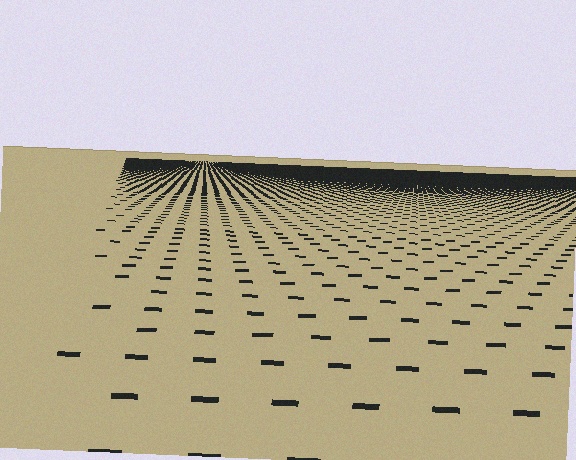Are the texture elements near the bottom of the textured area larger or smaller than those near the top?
Larger. Near the bottom, elements are closer to the viewer and appear at a bigger on-screen size.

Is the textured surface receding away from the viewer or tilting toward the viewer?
The surface is receding away from the viewer. Texture elements get smaller and denser toward the top.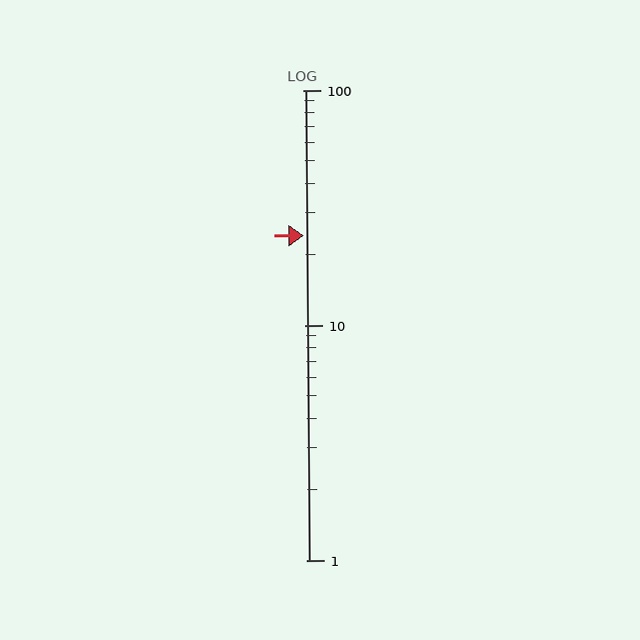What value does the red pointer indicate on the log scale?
The pointer indicates approximately 24.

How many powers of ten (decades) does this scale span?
The scale spans 2 decades, from 1 to 100.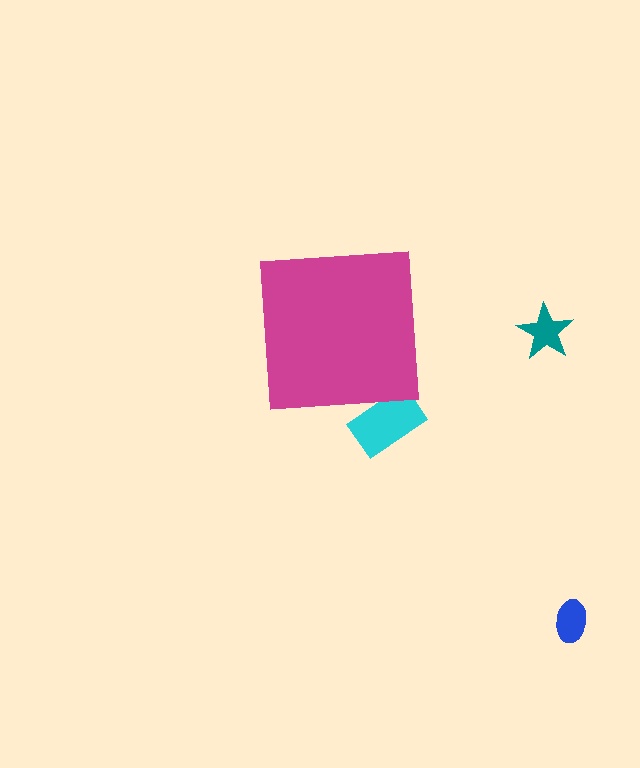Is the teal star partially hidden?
No, the teal star is fully visible.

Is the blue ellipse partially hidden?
No, the blue ellipse is fully visible.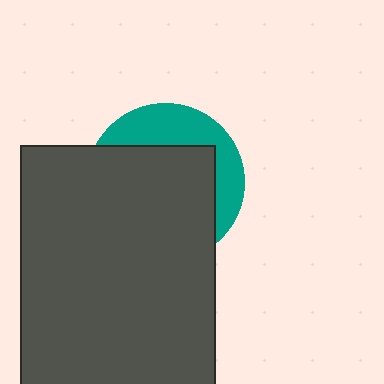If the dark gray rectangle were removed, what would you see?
You would see the complete teal circle.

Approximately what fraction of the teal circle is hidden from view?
Roughly 67% of the teal circle is hidden behind the dark gray rectangle.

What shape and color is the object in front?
The object in front is a dark gray rectangle.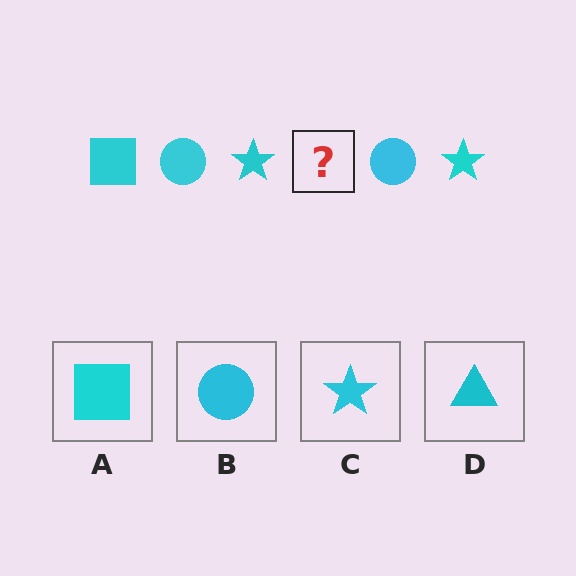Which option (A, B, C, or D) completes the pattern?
A.